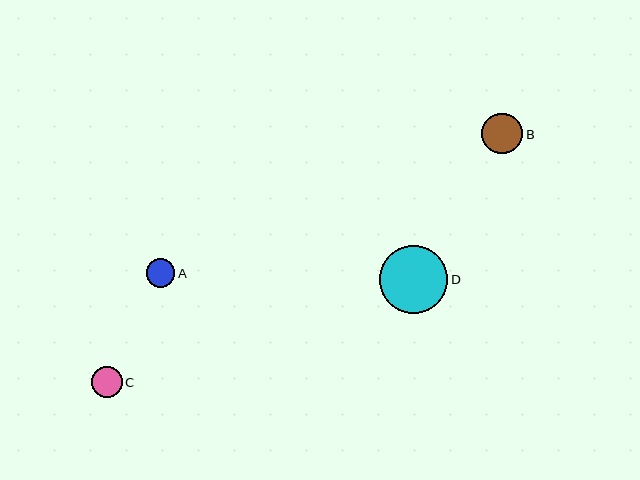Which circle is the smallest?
Circle A is the smallest with a size of approximately 28 pixels.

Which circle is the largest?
Circle D is the largest with a size of approximately 68 pixels.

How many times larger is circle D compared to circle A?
Circle D is approximately 2.4 times the size of circle A.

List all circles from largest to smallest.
From largest to smallest: D, B, C, A.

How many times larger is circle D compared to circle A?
Circle D is approximately 2.4 times the size of circle A.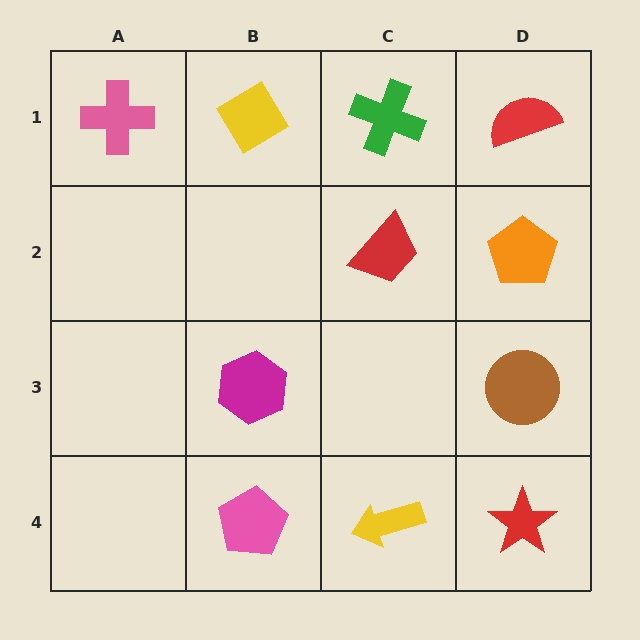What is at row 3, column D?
A brown circle.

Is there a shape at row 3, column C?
No, that cell is empty.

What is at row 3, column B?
A magenta hexagon.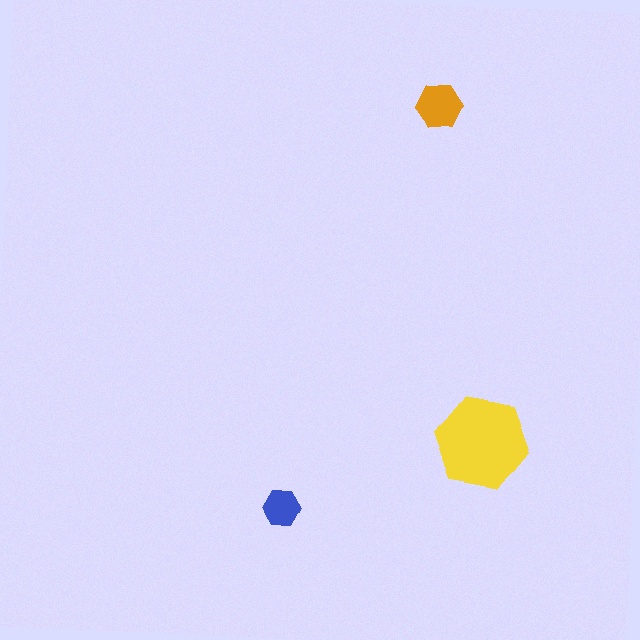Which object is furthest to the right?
The yellow hexagon is rightmost.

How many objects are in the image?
There are 3 objects in the image.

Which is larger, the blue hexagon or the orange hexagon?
The orange one.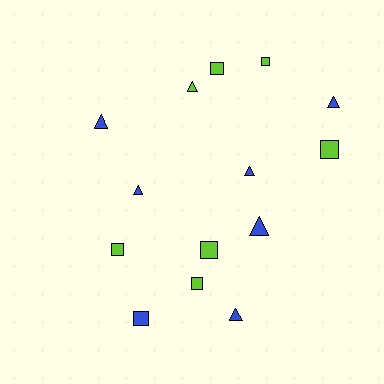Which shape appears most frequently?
Triangle, with 7 objects.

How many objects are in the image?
There are 14 objects.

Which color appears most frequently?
Blue, with 7 objects.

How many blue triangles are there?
There are 6 blue triangles.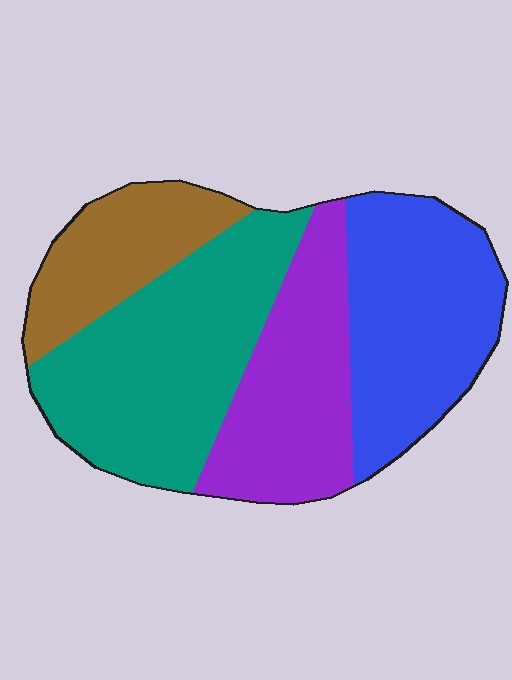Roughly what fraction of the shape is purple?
Purple takes up about one quarter (1/4) of the shape.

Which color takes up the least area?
Brown, at roughly 15%.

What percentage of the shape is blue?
Blue covers around 25% of the shape.